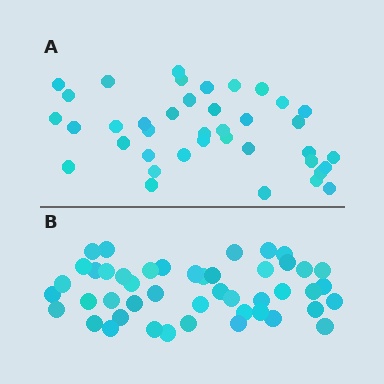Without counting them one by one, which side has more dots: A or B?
Region B (the bottom region) has more dots.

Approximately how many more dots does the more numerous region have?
Region B has roughly 8 or so more dots than region A.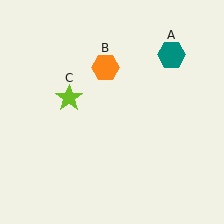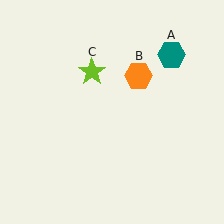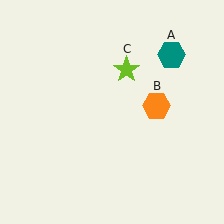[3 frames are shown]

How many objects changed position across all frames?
2 objects changed position: orange hexagon (object B), lime star (object C).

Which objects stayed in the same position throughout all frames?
Teal hexagon (object A) remained stationary.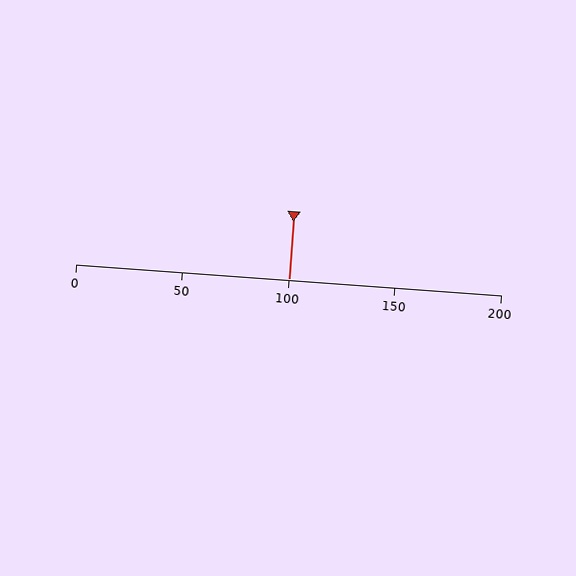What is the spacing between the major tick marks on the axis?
The major ticks are spaced 50 apart.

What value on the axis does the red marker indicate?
The marker indicates approximately 100.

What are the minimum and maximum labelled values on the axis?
The axis runs from 0 to 200.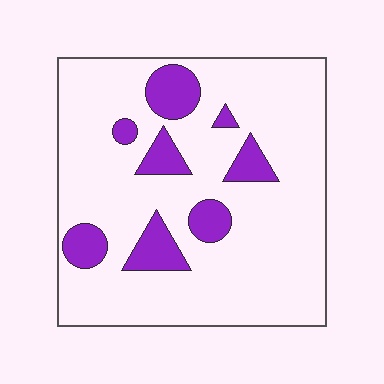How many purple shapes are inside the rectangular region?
8.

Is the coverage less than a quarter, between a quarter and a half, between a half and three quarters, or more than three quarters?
Less than a quarter.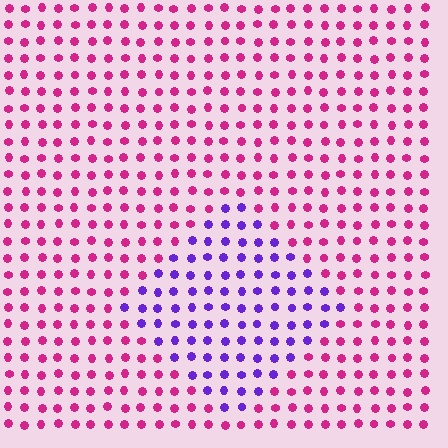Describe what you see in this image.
The image is filled with small magenta elements in a uniform arrangement. A diamond-shaped region is visible where the elements are tinted to a slightly different hue, forming a subtle color boundary.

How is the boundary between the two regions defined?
The boundary is defined purely by a slight shift in hue (about 61 degrees). Spacing, size, and orientation are identical on both sides.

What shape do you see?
I see a diamond.